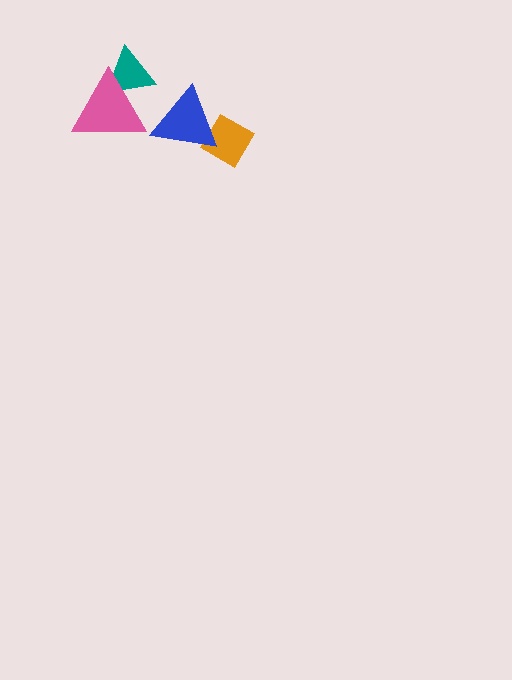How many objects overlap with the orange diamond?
1 object overlaps with the orange diamond.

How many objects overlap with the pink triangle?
1 object overlaps with the pink triangle.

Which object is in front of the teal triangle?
The pink triangle is in front of the teal triangle.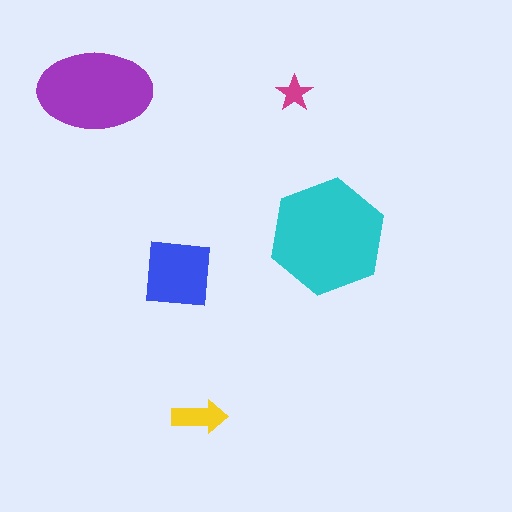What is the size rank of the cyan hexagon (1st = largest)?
1st.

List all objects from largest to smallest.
The cyan hexagon, the purple ellipse, the blue square, the yellow arrow, the magenta star.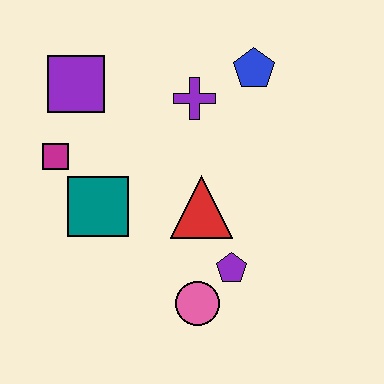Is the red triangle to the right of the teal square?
Yes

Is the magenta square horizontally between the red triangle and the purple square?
No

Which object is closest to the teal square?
The magenta square is closest to the teal square.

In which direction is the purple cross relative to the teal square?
The purple cross is above the teal square.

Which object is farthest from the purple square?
The pink circle is farthest from the purple square.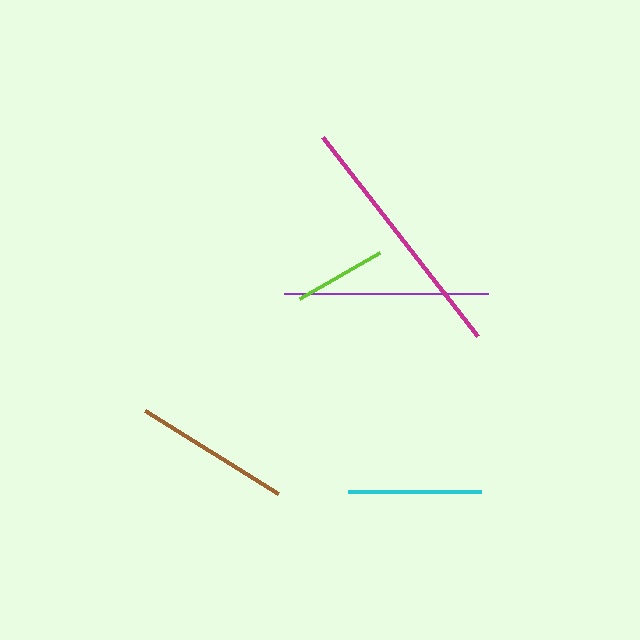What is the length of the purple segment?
The purple segment is approximately 204 pixels long.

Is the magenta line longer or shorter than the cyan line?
The magenta line is longer than the cyan line.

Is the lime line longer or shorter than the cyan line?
The cyan line is longer than the lime line.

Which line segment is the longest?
The magenta line is the longest at approximately 253 pixels.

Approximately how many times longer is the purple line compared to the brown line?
The purple line is approximately 1.3 times the length of the brown line.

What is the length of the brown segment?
The brown segment is approximately 157 pixels long.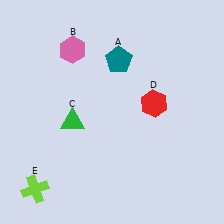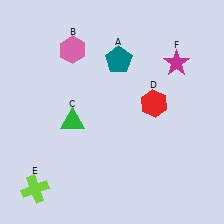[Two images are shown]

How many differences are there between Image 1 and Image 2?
There is 1 difference between the two images.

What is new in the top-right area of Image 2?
A magenta star (F) was added in the top-right area of Image 2.